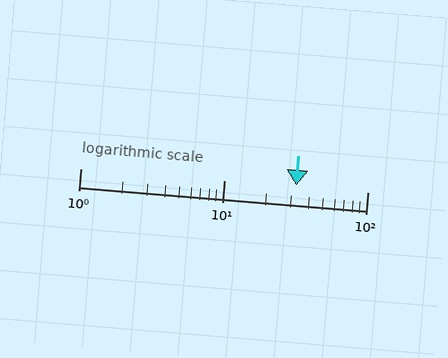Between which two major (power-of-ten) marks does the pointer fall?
The pointer is between 10 and 100.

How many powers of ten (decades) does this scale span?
The scale spans 2 decades, from 1 to 100.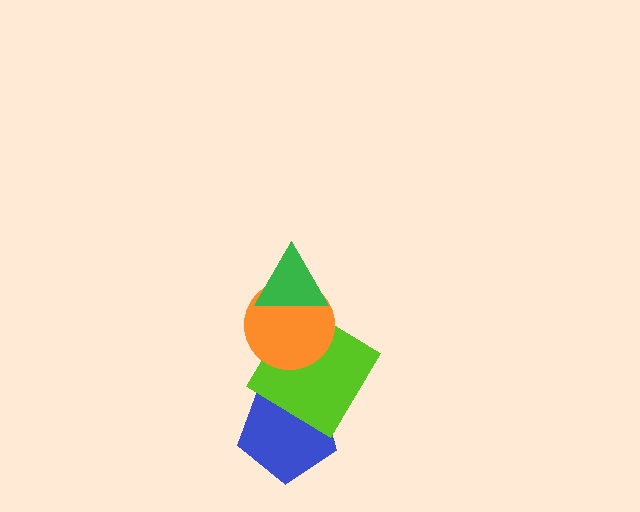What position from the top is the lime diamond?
The lime diamond is 3rd from the top.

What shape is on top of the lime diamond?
The orange circle is on top of the lime diamond.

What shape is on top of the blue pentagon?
The lime diamond is on top of the blue pentagon.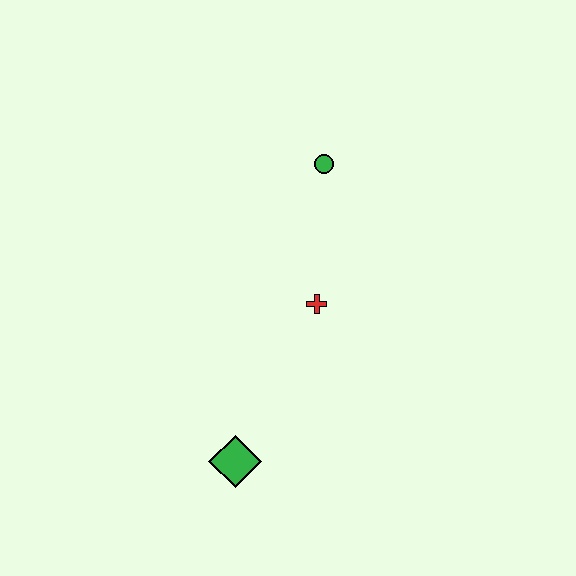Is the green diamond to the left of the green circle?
Yes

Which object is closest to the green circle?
The red cross is closest to the green circle.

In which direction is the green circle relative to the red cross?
The green circle is above the red cross.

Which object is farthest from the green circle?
The green diamond is farthest from the green circle.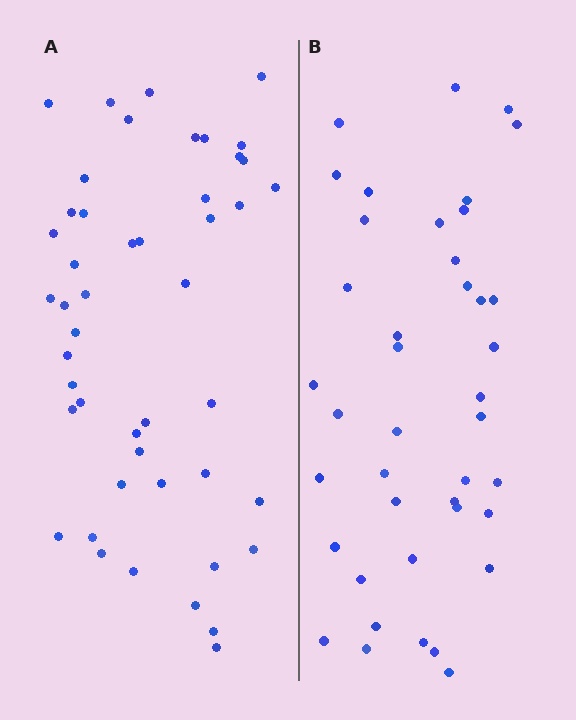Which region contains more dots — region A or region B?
Region A (the left region) has more dots.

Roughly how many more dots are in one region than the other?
Region A has about 6 more dots than region B.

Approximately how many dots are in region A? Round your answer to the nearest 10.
About 50 dots. (The exact count is 47, which rounds to 50.)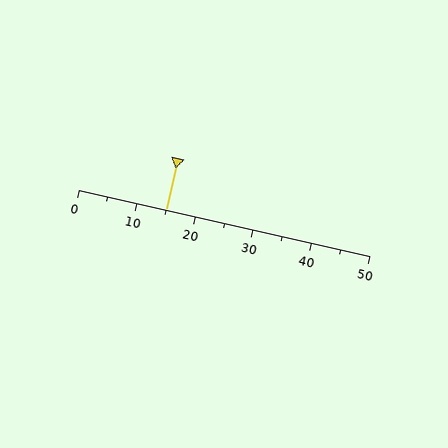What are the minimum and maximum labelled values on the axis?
The axis runs from 0 to 50.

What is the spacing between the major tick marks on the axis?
The major ticks are spaced 10 apart.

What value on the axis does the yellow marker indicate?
The marker indicates approximately 15.